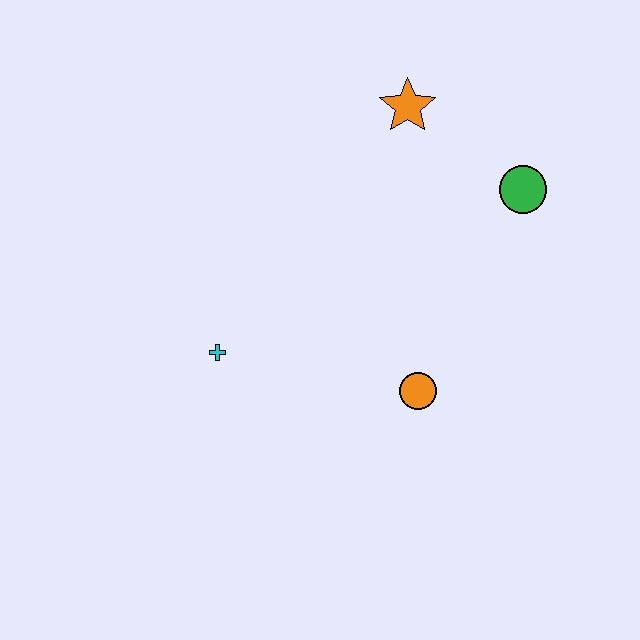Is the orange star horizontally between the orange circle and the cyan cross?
Yes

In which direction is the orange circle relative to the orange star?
The orange circle is below the orange star.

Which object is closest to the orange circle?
The cyan cross is closest to the orange circle.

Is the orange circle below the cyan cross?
Yes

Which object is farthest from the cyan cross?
The green circle is farthest from the cyan cross.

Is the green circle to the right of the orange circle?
Yes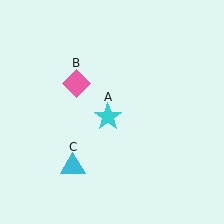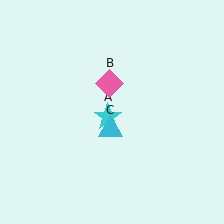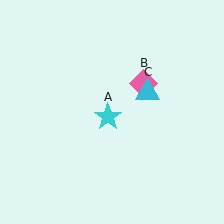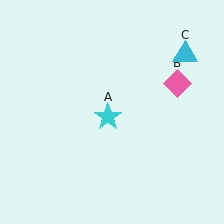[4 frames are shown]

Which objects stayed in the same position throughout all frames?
Cyan star (object A) remained stationary.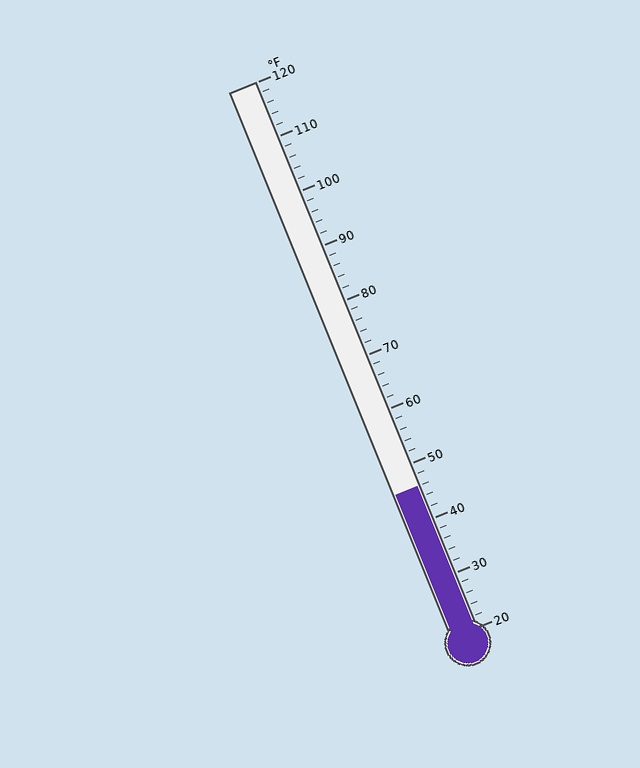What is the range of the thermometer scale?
The thermometer scale ranges from 20°F to 120°F.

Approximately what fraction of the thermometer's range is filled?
The thermometer is filled to approximately 25% of its range.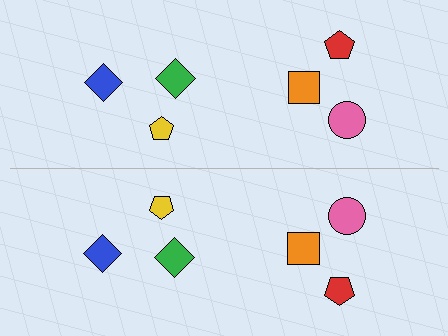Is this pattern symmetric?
Yes, this pattern has bilateral (reflection) symmetry.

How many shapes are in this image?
There are 12 shapes in this image.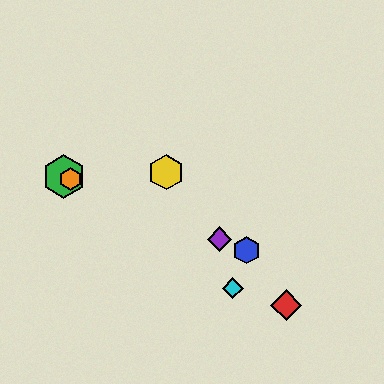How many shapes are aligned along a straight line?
4 shapes (the blue hexagon, the green hexagon, the purple diamond, the orange hexagon) are aligned along a straight line.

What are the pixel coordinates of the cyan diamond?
The cyan diamond is at (233, 288).